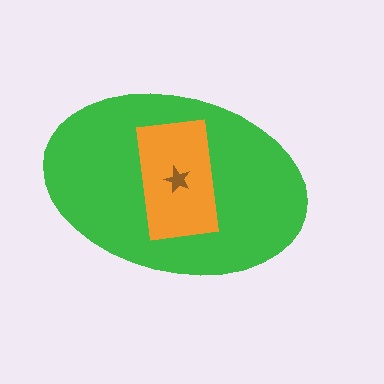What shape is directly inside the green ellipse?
The orange rectangle.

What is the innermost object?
The brown star.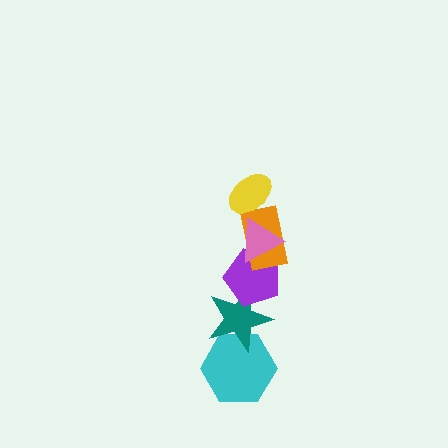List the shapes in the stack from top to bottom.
From top to bottom: the yellow ellipse, the pink triangle, the orange rectangle, the purple pentagon, the teal star, the cyan hexagon.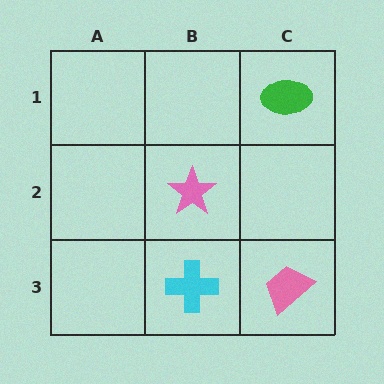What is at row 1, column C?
A green ellipse.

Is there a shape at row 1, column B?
No, that cell is empty.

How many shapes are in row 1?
1 shape.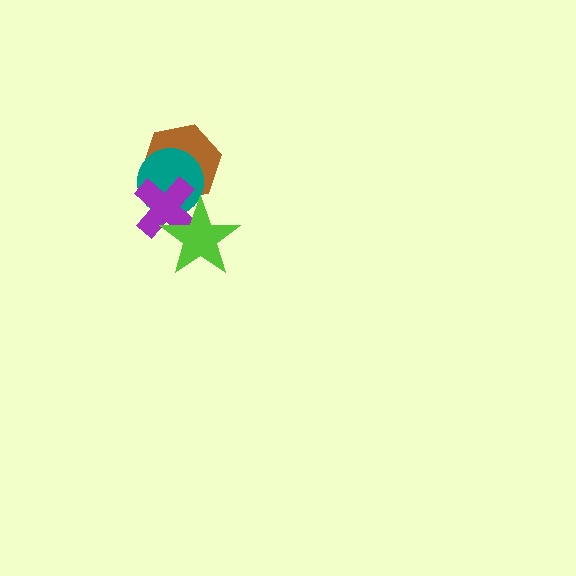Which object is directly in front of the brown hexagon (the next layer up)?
The teal circle is directly in front of the brown hexagon.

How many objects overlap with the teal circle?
3 objects overlap with the teal circle.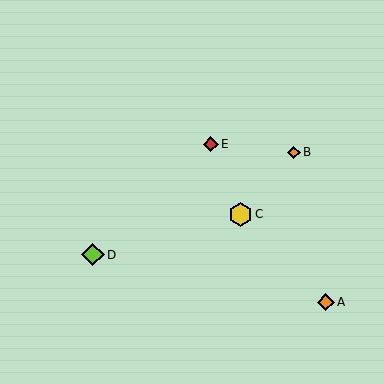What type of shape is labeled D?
Shape D is a lime diamond.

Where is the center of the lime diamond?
The center of the lime diamond is at (93, 255).